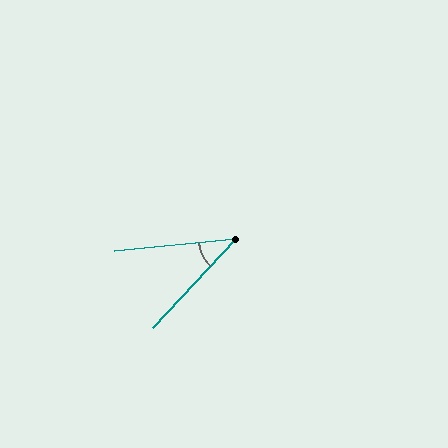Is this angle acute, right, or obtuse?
It is acute.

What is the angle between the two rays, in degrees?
Approximately 41 degrees.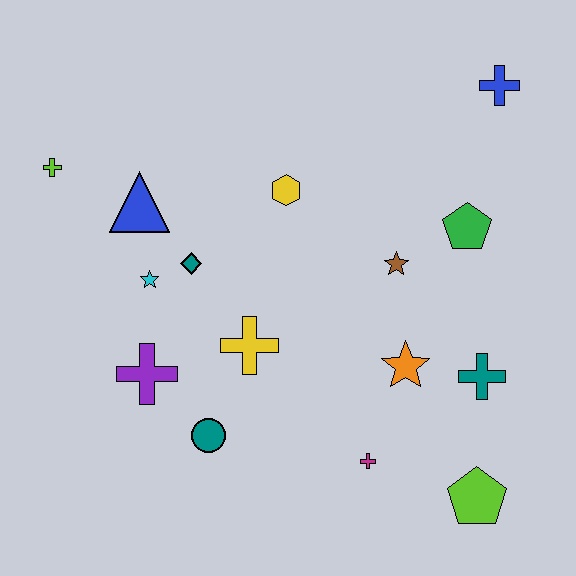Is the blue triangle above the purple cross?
Yes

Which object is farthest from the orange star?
The lime cross is farthest from the orange star.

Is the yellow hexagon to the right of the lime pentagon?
No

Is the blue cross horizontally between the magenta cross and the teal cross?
No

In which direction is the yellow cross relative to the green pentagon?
The yellow cross is to the left of the green pentagon.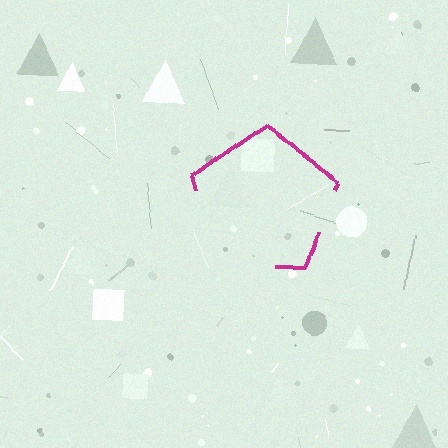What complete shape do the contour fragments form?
The contour fragments form a pentagon.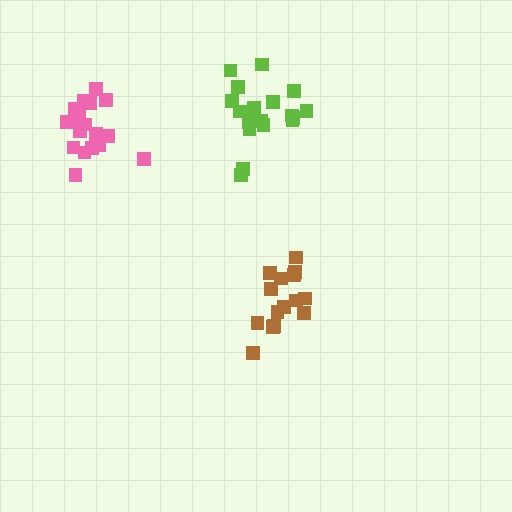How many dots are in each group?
Group 1: 19 dots, Group 2: 15 dots, Group 3: 20 dots (54 total).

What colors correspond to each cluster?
The clusters are colored: lime, brown, pink.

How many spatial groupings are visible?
There are 3 spatial groupings.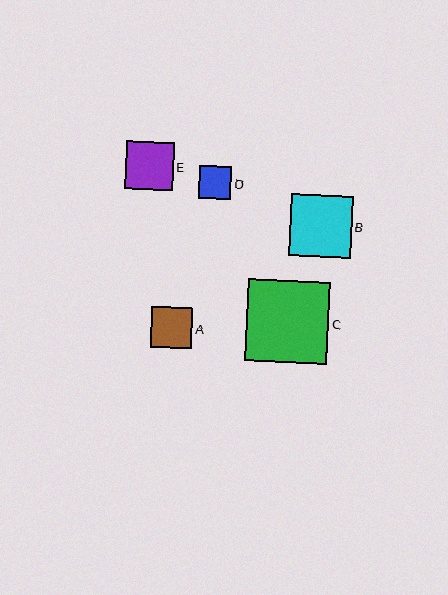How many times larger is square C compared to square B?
Square C is approximately 1.3 times the size of square B.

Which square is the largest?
Square C is the largest with a size of approximately 83 pixels.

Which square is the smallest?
Square D is the smallest with a size of approximately 32 pixels.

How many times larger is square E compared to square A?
Square E is approximately 1.1 times the size of square A.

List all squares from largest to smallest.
From largest to smallest: C, B, E, A, D.